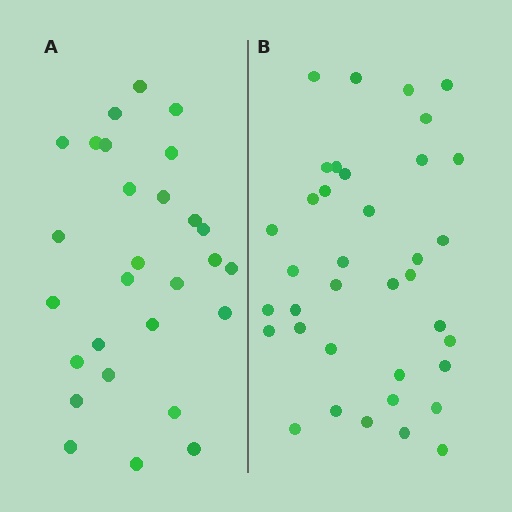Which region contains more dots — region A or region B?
Region B (the right region) has more dots.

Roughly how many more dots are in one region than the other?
Region B has roughly 8 or so more dots than region A.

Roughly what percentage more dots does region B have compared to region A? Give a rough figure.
About 30% more.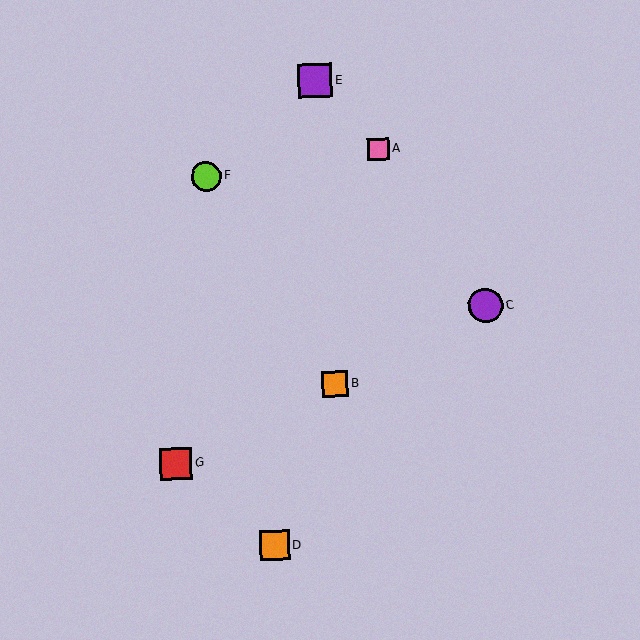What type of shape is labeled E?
Shape E is a purple square.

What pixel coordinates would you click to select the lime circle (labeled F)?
Click at (206, 176) to select the lime circle F.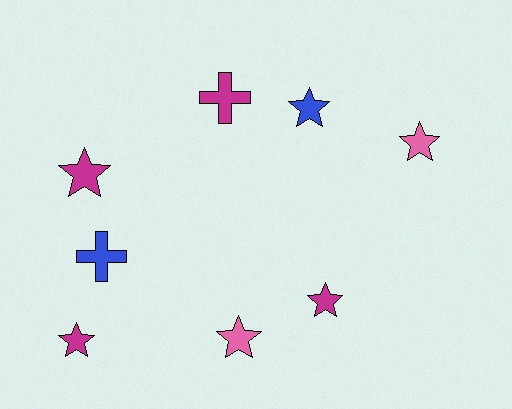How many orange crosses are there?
There are no orange crosses.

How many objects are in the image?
There are 8 objects.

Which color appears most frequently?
Magenta, with 4 objects.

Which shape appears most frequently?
Star, with 6 objects.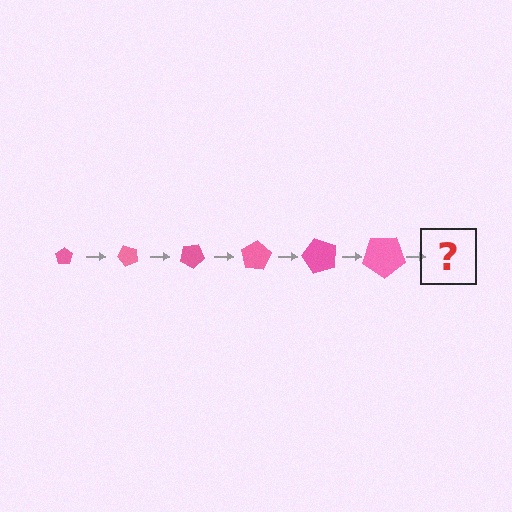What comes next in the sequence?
The next element should be a pentagon, larger than the previous one and rotated 300 degrees from the start.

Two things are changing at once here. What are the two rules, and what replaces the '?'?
The two rules are that the pentagon grows larger each step and it rotates 50 degrees each step. The '?' should be a pentagon, larger than the previous one and rotated 300 degrees from the start.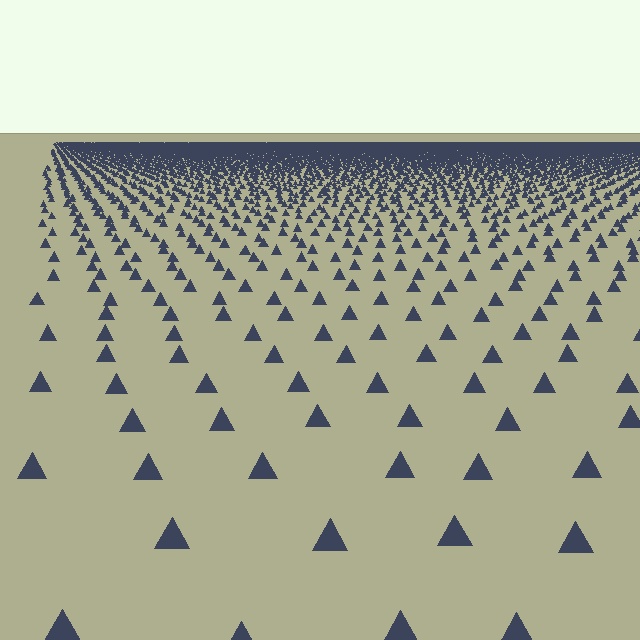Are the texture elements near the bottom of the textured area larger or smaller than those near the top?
Larger. Near the bottom, elements are closer to the viewer and appear at a bigger on-screen size.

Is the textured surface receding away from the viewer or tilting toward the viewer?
The surface is receding away from the viewer. Texture elements get smaller and denser toward the top.